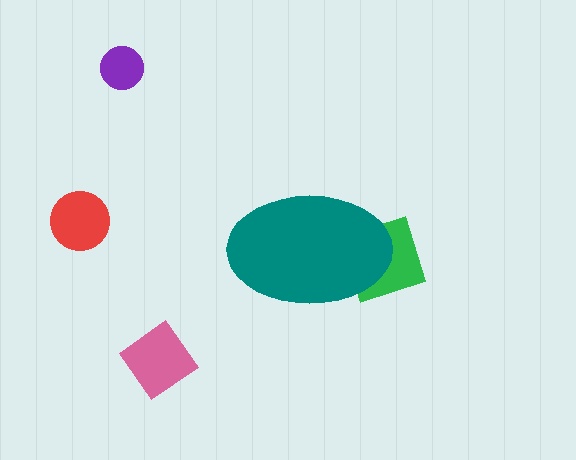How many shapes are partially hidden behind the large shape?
1 shape is partially hidden.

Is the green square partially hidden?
Yes, the green square is partially hidden behind the teal ellipse.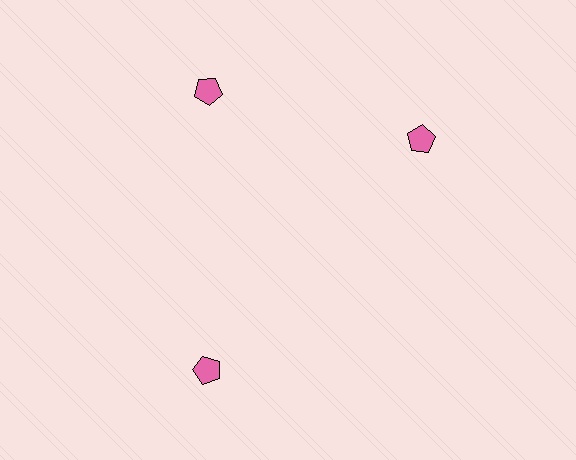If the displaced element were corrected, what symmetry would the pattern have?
It would have 3-fold rotational symmetry — the pattern would map onto itself every 120 degrees.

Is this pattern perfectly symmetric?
No. The 3 pink pentagons are arranged in a ring, but one element near the 3 o'clock position is rotated out of alignment along the ring, breaking the 3-fold rotational symmetry.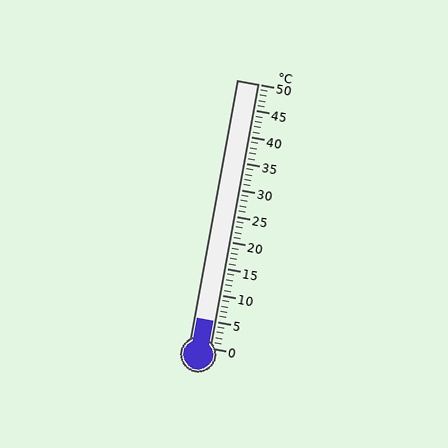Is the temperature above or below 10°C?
The temperature is below 10°C.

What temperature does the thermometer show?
The thermometer shows approximately 5°C.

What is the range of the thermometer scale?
The thermometer scale ranges from 0°C to 50°C.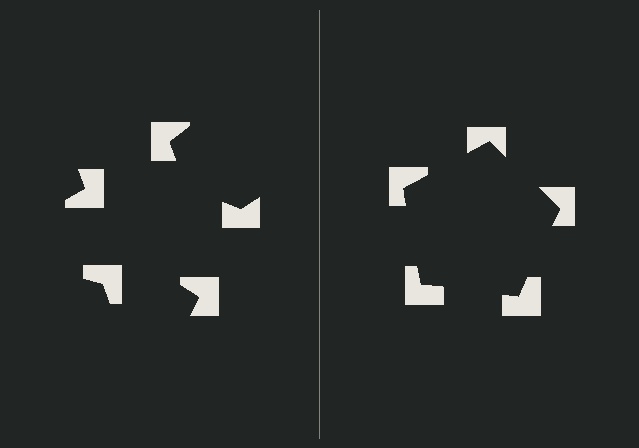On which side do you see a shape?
An illusory pentagon appears on the right side. On the left side the wedge cuts are rotated, so no coherent shape forms.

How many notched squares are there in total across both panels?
10 — 5 on each side.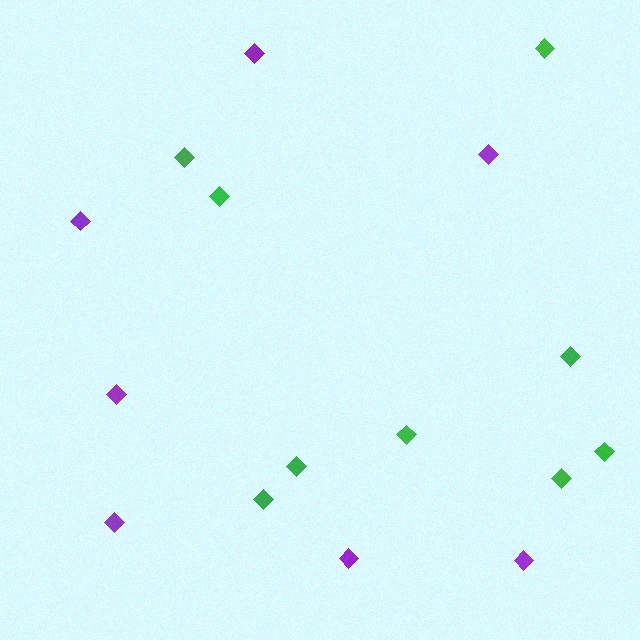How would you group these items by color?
There are 2 groups: one group of purple diamonds (7) and one group of green diamonds (9).